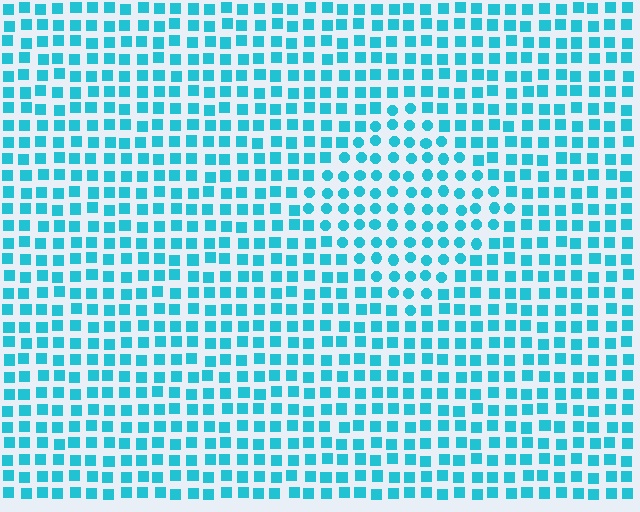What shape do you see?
I see a diamond.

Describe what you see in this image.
The image is filled with small cyan elements arranged in a uniform grid. A diamond-shaped region contains circles, while the surrounding area contains squares. The boundary is defined purely by the change in element shape.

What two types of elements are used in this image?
The image uses circles inside the diamond region and squares outside it.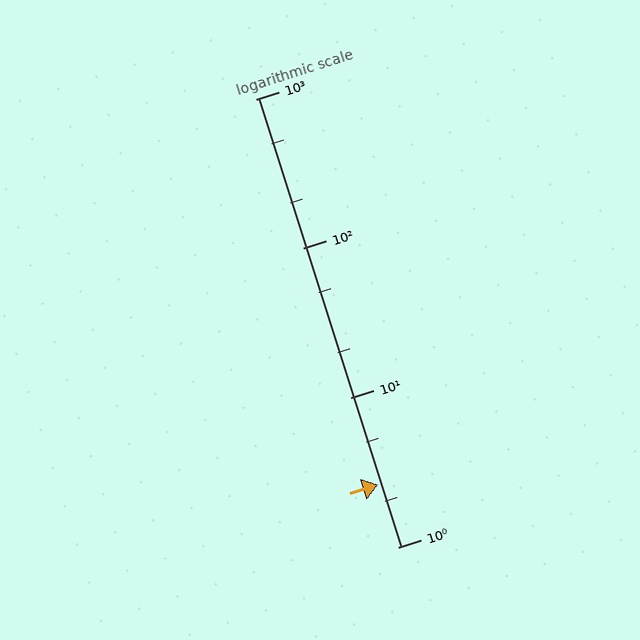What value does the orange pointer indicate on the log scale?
The pointer indicates approximately 2.6.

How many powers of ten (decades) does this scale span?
The scale spans 3 decades, from 1 to 1000.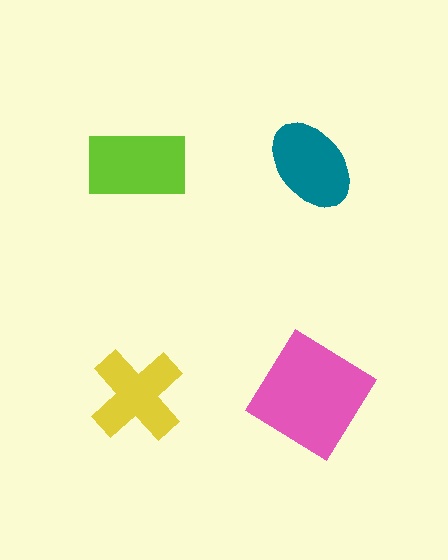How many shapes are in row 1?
2 shapes.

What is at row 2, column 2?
A pink diamond.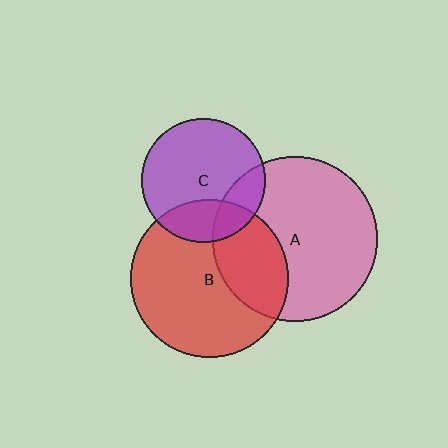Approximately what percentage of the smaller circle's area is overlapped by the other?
Approximately 20%.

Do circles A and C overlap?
Yes.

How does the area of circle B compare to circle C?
Approximately 1.6 times.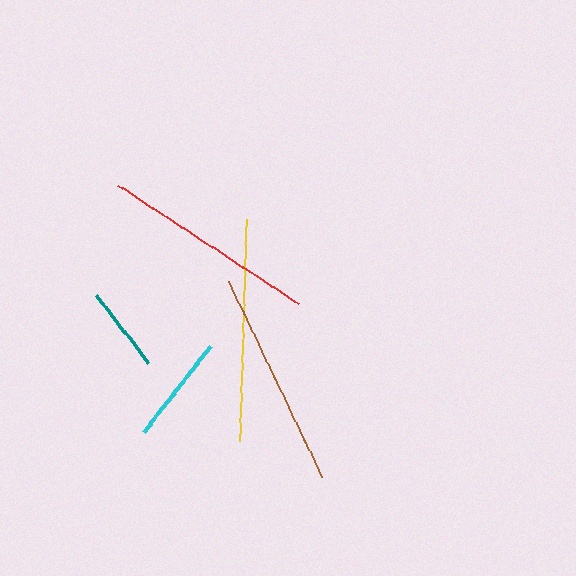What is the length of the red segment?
The red segment is approximately 215 pixels long.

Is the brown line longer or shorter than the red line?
The brown line is longer than the red line.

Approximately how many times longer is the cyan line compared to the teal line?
The cyan line is approximately 1.3 times the length of the teal line.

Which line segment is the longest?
The yellow line is the longest at approximately 221 pixels.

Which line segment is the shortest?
The teal line is the shortest at approximately 85 pixels.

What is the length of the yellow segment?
The yellow segment is approximately 221 pixels long.